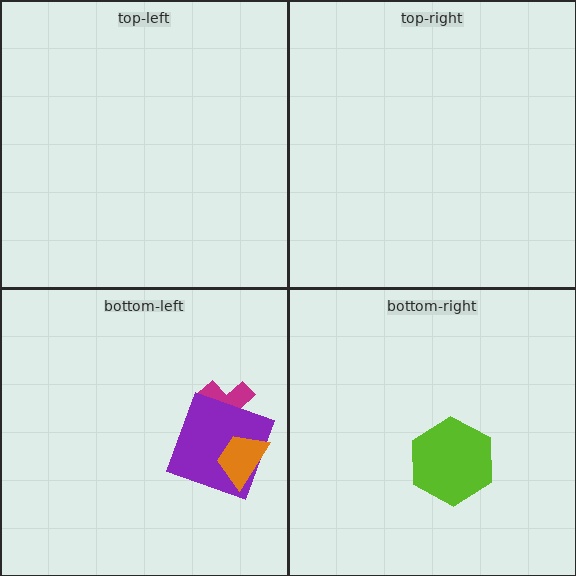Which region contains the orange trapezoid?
The bottom-left region.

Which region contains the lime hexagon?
The bottom-right region.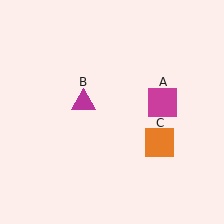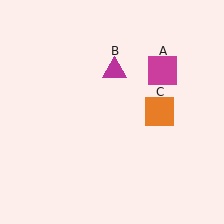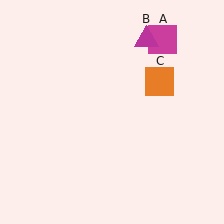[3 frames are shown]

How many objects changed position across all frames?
3 objects changed position: magenta square (object A), magenta triangle (object B), orange square (object C).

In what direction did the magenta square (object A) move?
The magenta square (object A) moved up.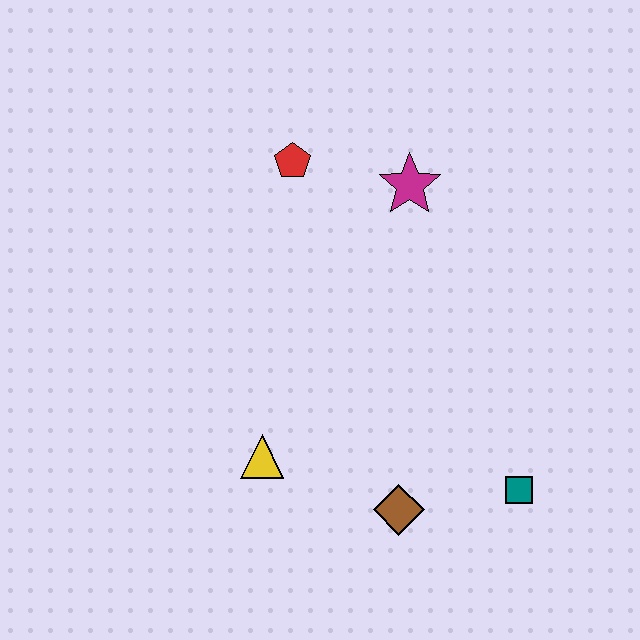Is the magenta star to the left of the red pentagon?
No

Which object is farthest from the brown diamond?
The red pentagon is farthest from the brown diamond.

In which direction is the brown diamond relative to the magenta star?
The brown diamond is below the magenta star.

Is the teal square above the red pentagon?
No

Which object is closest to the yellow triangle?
The brown diamond is closest to the yellow triangle.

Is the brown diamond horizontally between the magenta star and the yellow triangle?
Yes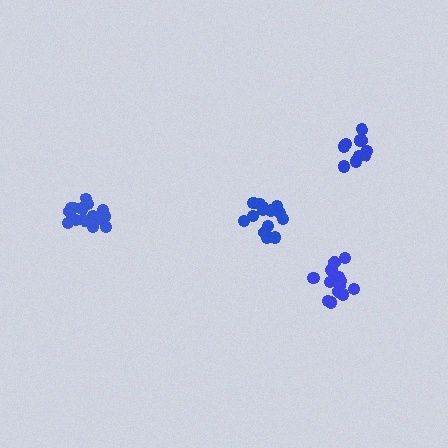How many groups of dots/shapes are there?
There are 4 groups.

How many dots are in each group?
Group 1: 15 dots, Group 2: 14 dots, Group 3: 11 dots, Group 4: 15 dots (55 total).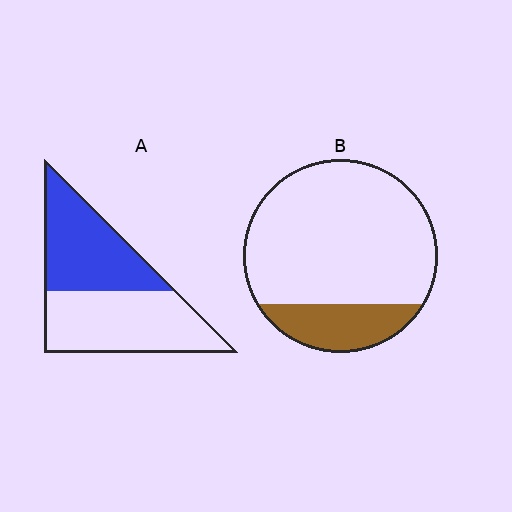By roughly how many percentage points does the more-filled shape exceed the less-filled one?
By roughly 25 percentage points (A over B).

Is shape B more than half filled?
No.